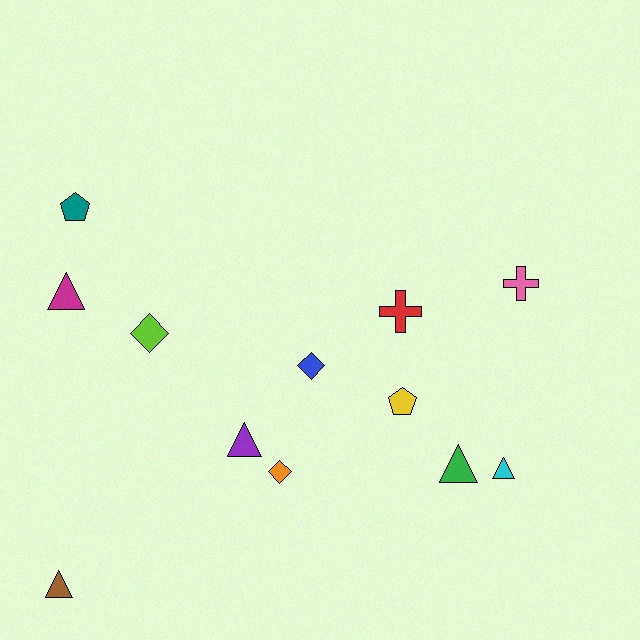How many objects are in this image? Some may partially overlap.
There are 12 objects.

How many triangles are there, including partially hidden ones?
There are 5 triangles.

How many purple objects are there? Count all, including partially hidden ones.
There is 1 purple object.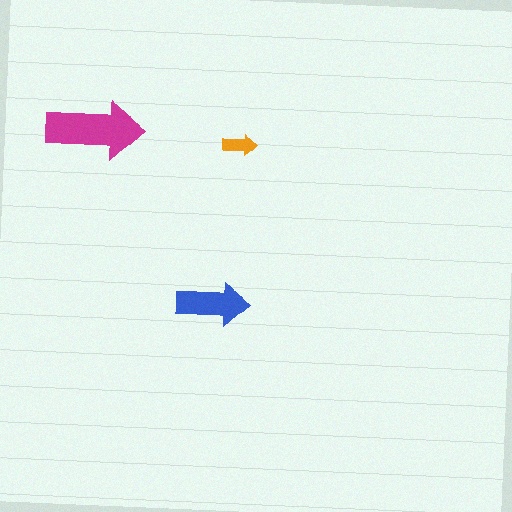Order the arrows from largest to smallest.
the magenta one, the blue one, the orange one.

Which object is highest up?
The magenta arrow is topmost.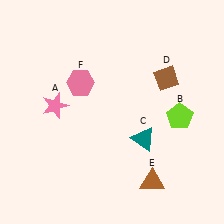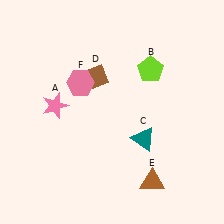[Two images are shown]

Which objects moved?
The objects that moved are: the lime pentagon (B), the brown diamond (D).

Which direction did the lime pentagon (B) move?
The lime pentagon (B) moved up.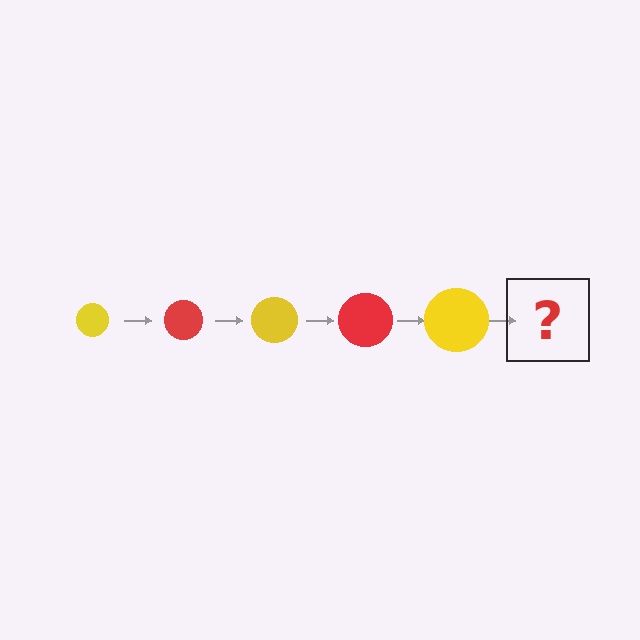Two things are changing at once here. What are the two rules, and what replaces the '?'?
The two rules are that the circle grows larger each step and the color cycles through yellow and red. The '?' should be a red circle, larger than the previous one.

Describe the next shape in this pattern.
It should be a red circle, larger than the previous one.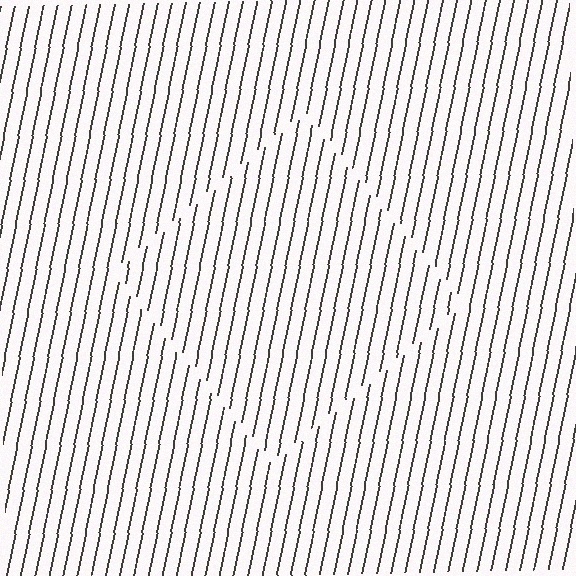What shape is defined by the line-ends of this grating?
An illusory square. The interior of the shape contains the same grating, shifted by half a period — the contour is defined by the phase discontinuity where line-ends from the inner and outer gratings abut.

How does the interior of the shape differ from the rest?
The interior of the shape contains the same grating, shifted by half a period — the contour is defined by the phase discontinuity where line-ends from the inner and outer gratings abut.